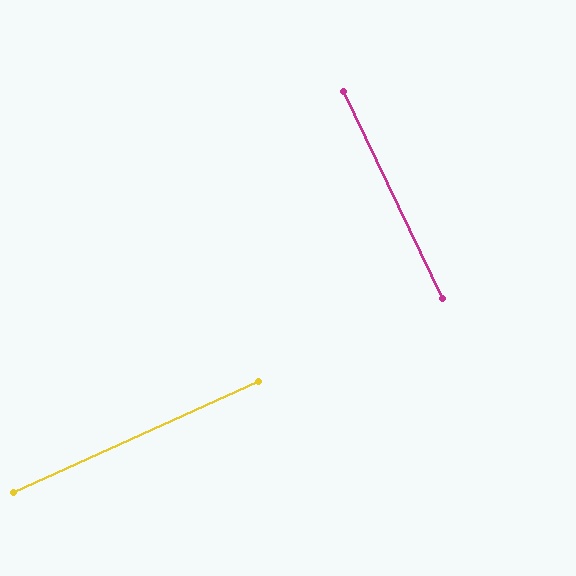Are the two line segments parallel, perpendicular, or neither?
Perpendicular — they meet at approximately 89°.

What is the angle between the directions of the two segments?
Approximately 89 degrees.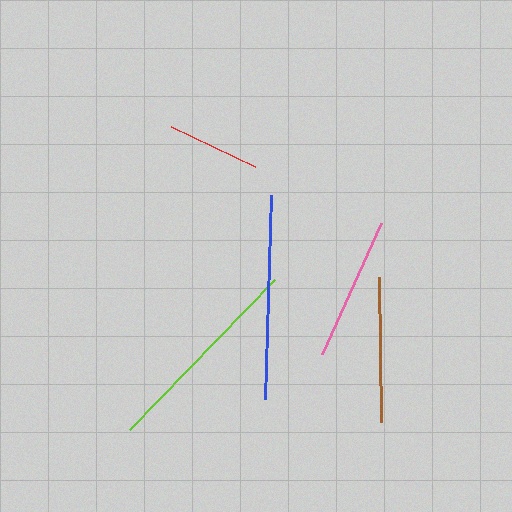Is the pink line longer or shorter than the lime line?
The lime line is longer than the pink line.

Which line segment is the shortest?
The red line is the shortest at approximately 93 pixels.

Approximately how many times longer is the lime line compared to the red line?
The lime line is approximately 2.2 times the length of the red line.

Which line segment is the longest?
The lime line is the longest at approximately 209 pixels.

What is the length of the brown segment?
The brown segment is approximately 145 pixels long.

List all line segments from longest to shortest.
From longest to shortest: lime, blue, brown, pink, red.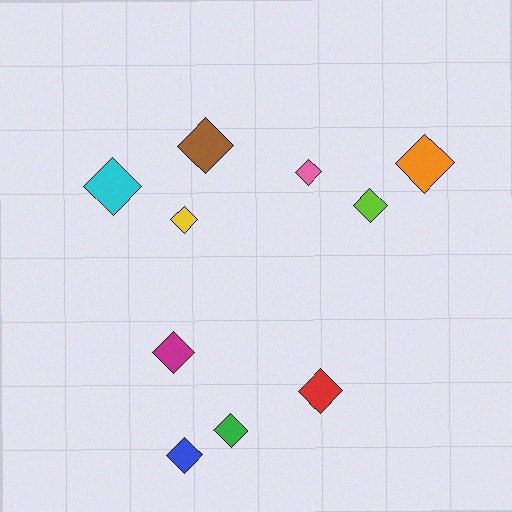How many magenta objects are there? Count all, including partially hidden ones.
There is 1 magenta object.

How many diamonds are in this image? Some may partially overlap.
There are 10 diamonds.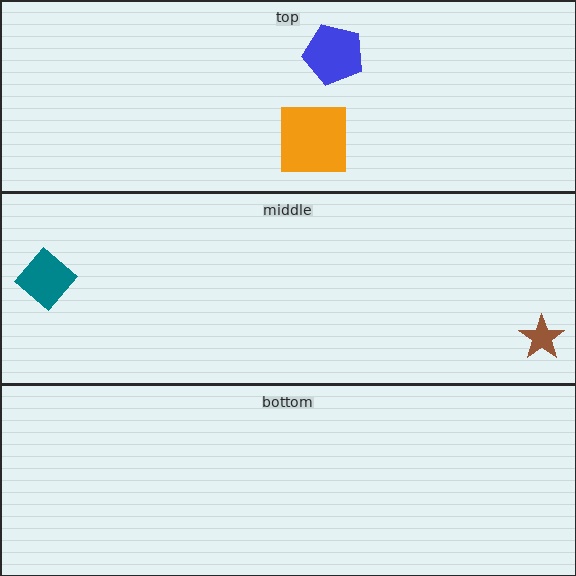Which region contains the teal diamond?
The middle region.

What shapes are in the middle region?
The brown star, the teal diamond.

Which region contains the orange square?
The top region.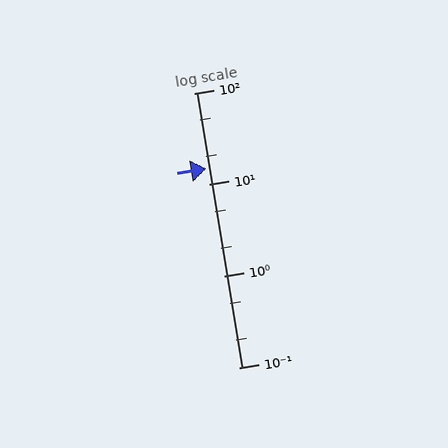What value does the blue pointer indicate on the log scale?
The pointer indicates approximately 15.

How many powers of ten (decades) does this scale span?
The scale spans 3 decades, from 0.1 to 100.